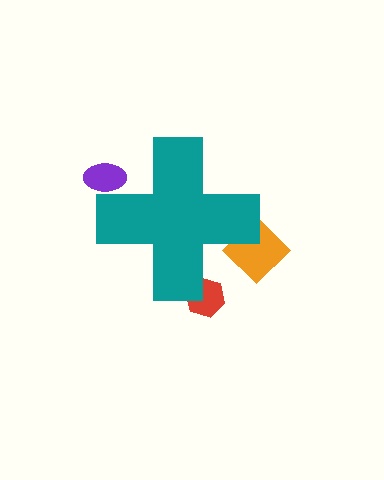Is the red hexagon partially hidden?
Yes, the red hexagon is partially hidden behind the teal cross.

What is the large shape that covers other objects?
A teal cross.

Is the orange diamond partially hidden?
Yes, the orange diamond is partially hidden behind the teal cross.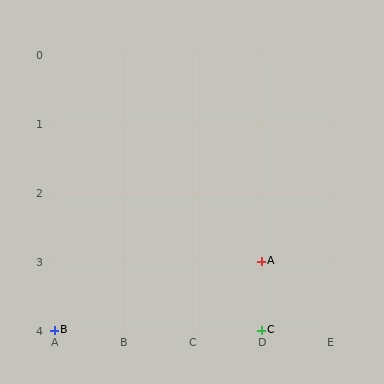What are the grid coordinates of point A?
Point A is at grid coordinates (D, 3).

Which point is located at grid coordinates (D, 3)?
Point A is at (D, 3).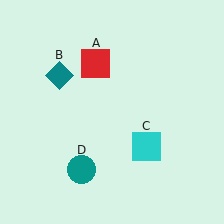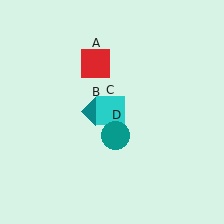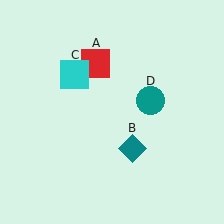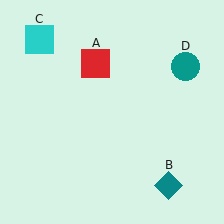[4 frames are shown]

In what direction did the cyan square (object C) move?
The cyan square (object C) moved up and to the left.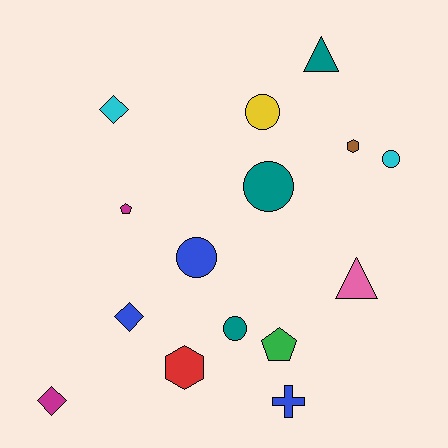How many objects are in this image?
There are 15 objects.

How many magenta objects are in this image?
There are 2 magenta objects.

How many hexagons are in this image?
There are 2 hexagons.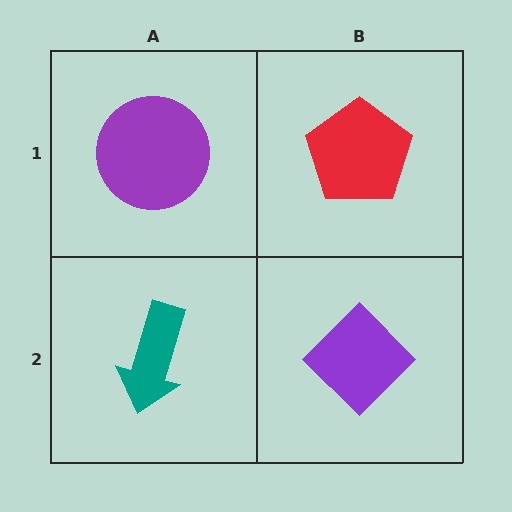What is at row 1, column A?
A purple circle.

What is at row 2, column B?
A purple diamond.